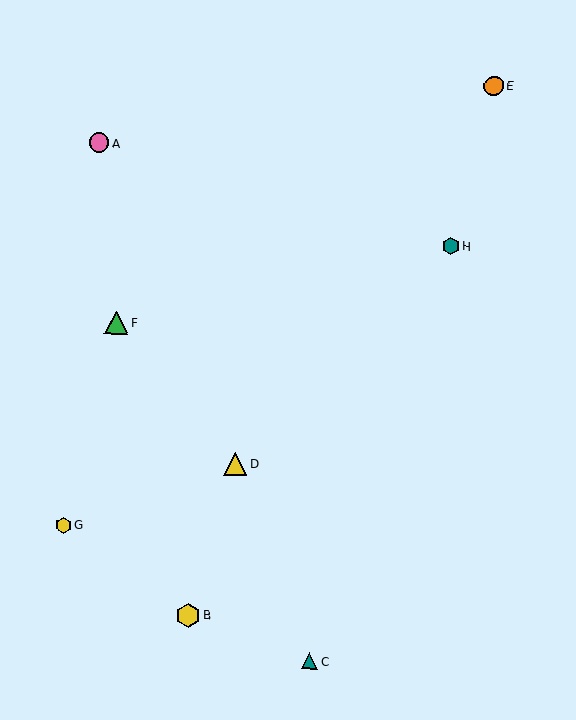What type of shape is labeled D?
Shape D is a yellow triangle.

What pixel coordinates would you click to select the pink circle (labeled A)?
Click at (99, 143) to select the pink circle A.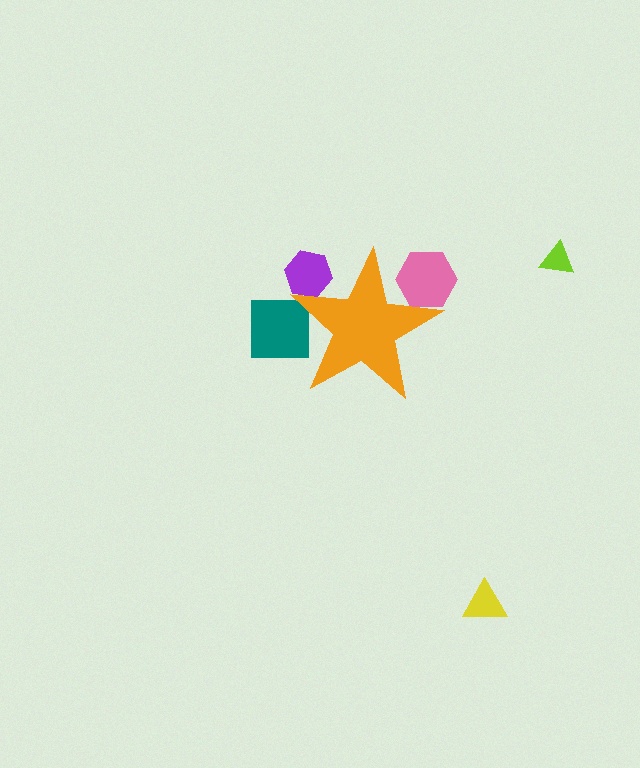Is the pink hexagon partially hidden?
Yes, the pink hexagon is partially hidden behind the orange star.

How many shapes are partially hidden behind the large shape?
3 shapes are partially hidden.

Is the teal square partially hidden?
Yes, the teal square is partially hidden behind the orange star.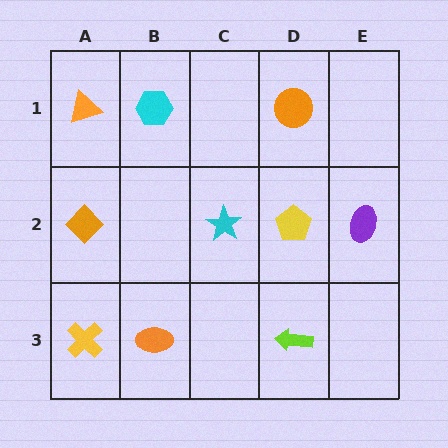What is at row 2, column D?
A yellow pentagon.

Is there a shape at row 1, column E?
No, that cell is empty.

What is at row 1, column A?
An orange triangle.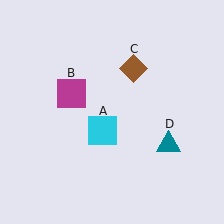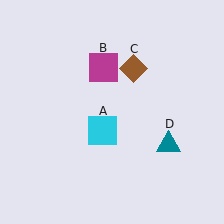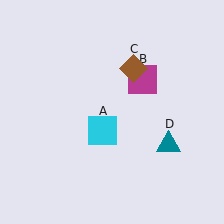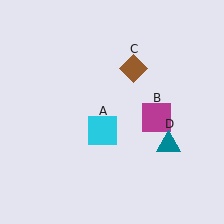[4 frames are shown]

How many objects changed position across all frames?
1 object changed position: magenta square (object B).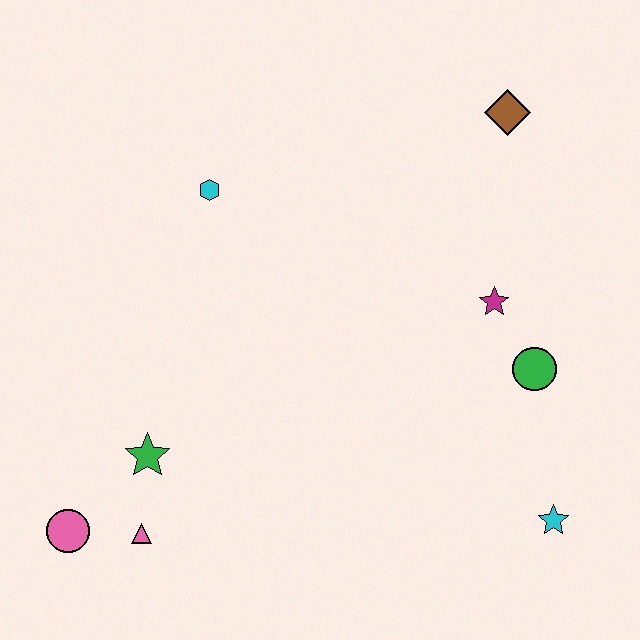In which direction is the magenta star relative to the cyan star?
The magenta star is above the cyan star.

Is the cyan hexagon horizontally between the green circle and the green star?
Yes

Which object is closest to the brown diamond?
The magenta star is closest to the brown diamond.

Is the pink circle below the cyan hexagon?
Yes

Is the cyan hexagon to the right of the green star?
Yes